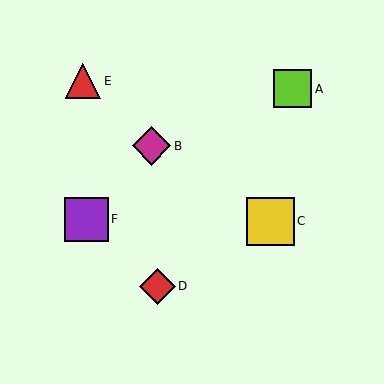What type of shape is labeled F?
Shape F is a purple square.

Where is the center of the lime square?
The center of the lime square is at (293, 89).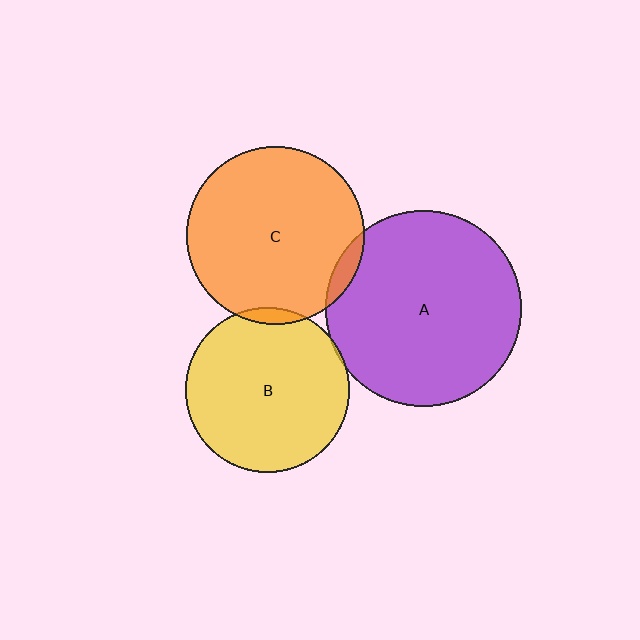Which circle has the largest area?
Circle A (purple).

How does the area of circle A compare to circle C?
Approximately 1.2 times.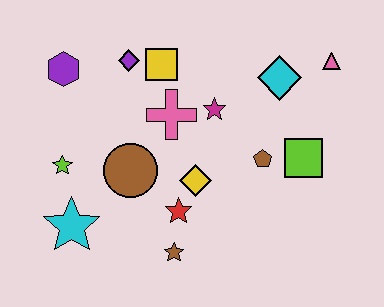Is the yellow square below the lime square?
No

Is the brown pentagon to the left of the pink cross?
No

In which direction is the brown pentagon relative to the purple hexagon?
The brown pentagon is to the right of the purple hexagon.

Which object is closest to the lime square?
The brown pentagon is closest to the lime square.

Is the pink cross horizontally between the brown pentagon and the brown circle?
Yes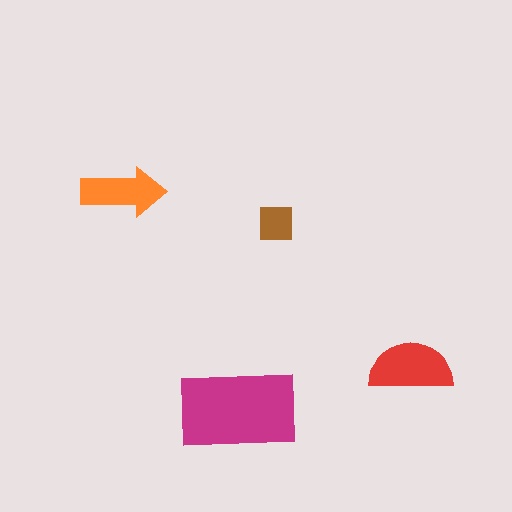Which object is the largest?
The magenta rectangle.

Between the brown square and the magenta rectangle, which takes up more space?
The magenta rectangle.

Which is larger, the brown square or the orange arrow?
The orange arrow.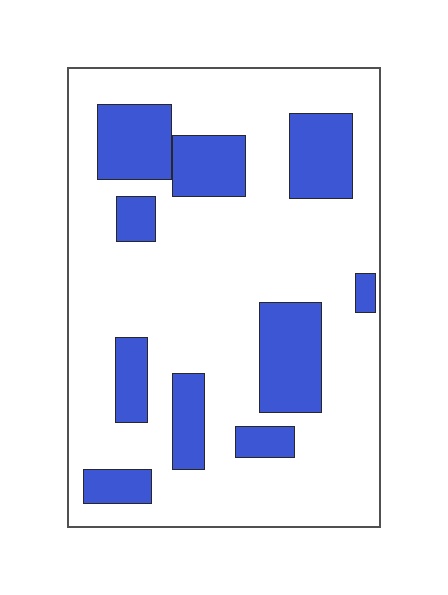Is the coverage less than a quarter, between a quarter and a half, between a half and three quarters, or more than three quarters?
Less than a quarter.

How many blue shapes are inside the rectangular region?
10.